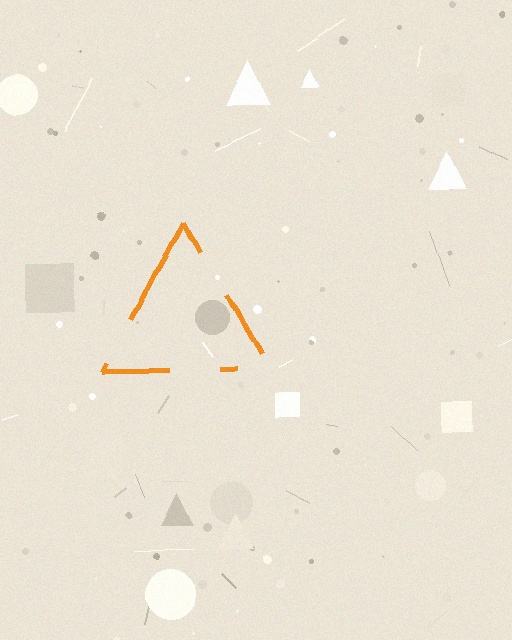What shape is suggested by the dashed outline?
The dashed outline suggests a triangle.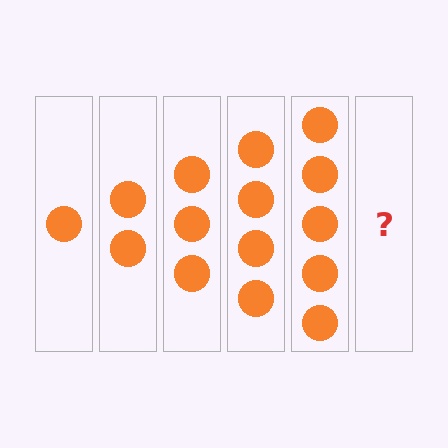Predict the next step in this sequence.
The next step is 6 circles.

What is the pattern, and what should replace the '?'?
The pattern is that each step adds one more circle. The '?' should be 6 circles.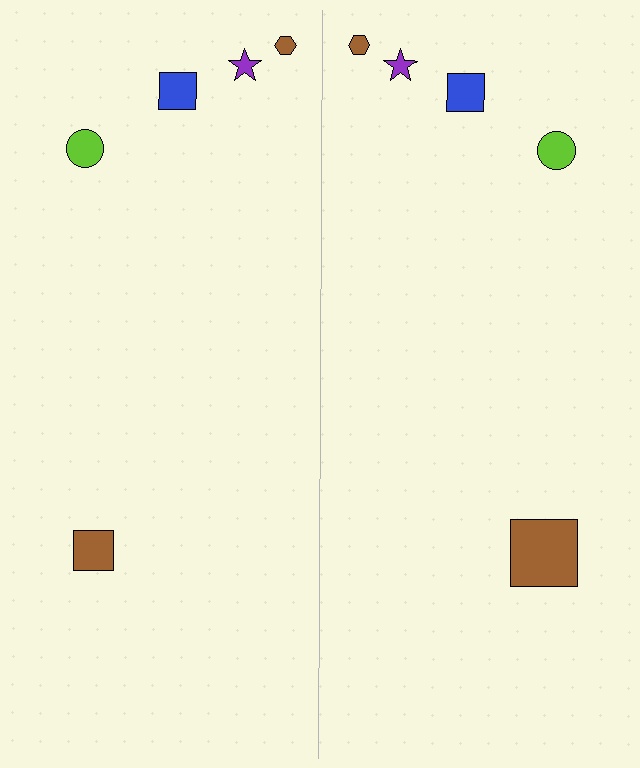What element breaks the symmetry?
The brown square on the right side has a different size than its mirror counterpart.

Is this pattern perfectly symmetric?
No, the pattern is not perfectly symmetric. The brown square on the right side has a different size than its mirror counterpart.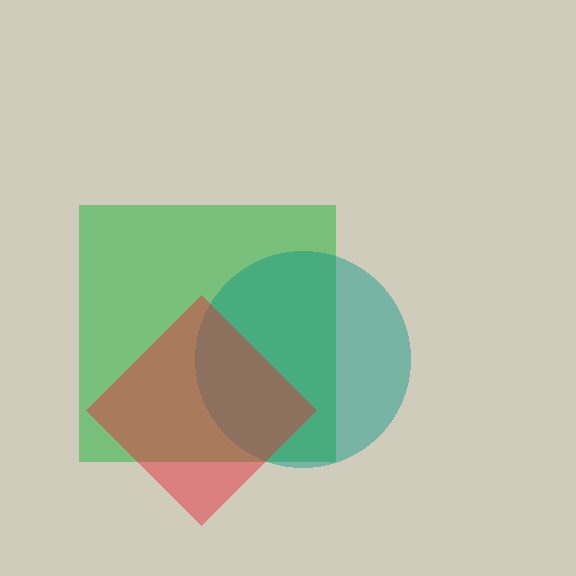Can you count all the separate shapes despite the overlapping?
Yes, there are 3 separate shapes.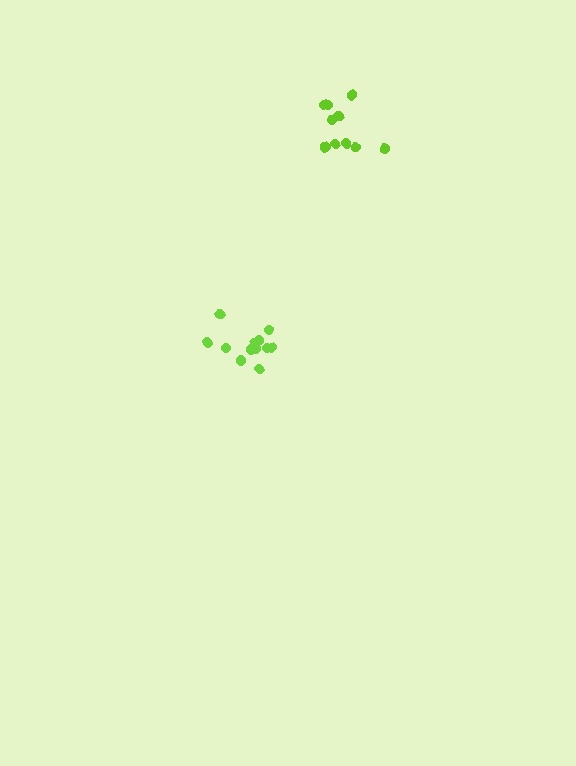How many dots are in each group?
Group 1: 12 dots, Group 2: 10 dots (22 total).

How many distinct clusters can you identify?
There are 2 distinct clusters.